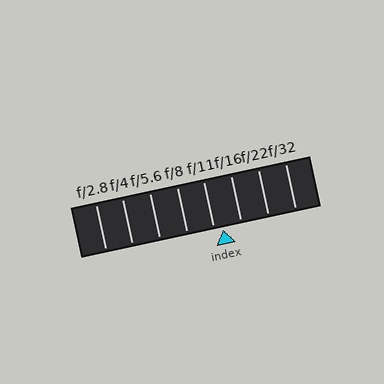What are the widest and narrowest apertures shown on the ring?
The widest aperture shown is f/2.8 and the narrowest is f/32.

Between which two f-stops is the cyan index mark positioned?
The index mark is between f/11 and f/16.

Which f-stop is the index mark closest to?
The index mark is closest to f/11.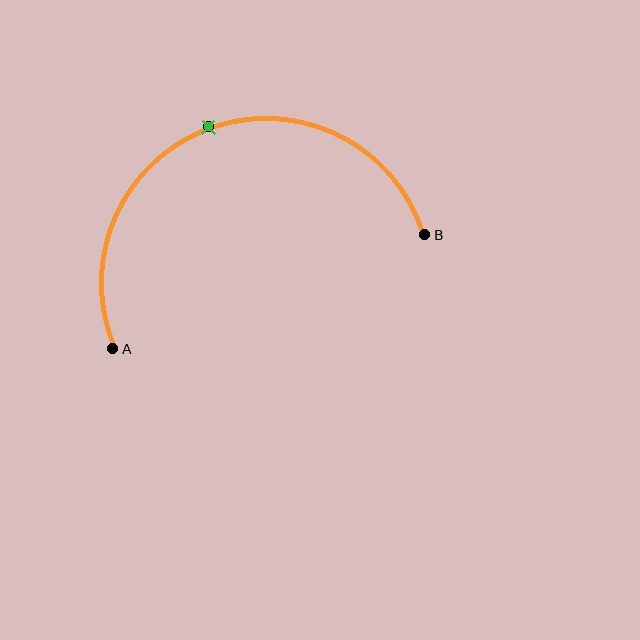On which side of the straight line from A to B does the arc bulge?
The arc bulges above the straight line connecting A and B.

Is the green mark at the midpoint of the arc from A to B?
Yes. The green mark lies on the arc at equal arc-length from both A and B — it is the arc midpoint.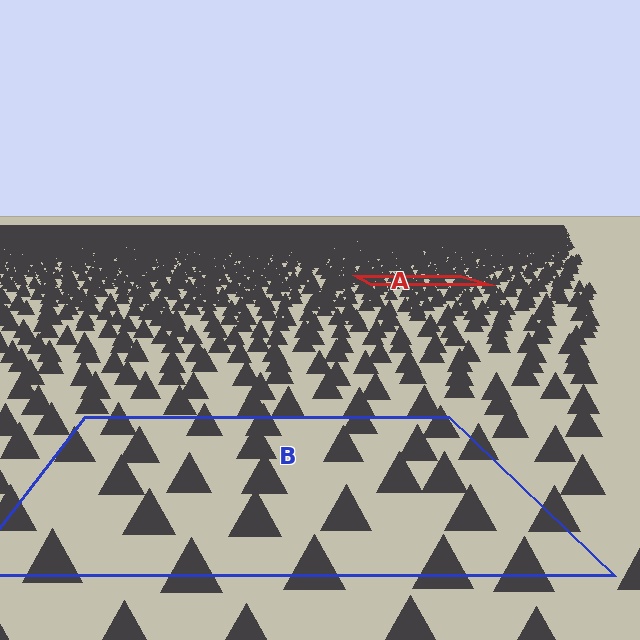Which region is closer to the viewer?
Region B is closer. The texture elements there are larger and more spread out.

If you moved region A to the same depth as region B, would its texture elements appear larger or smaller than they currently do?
They would appear larger. At a closer depth, the same texture elements are projected at a bigger on-screen size.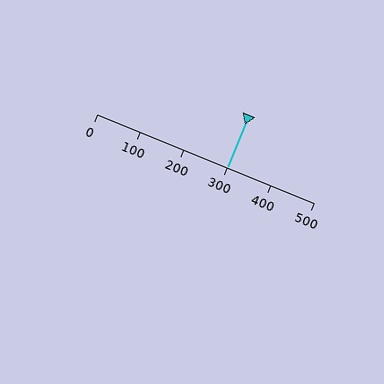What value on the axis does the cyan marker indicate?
The marker indicates approximately 300.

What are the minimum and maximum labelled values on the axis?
The axis runs from 0 to 500.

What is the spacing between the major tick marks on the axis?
The major ticks are spaced 100 apart.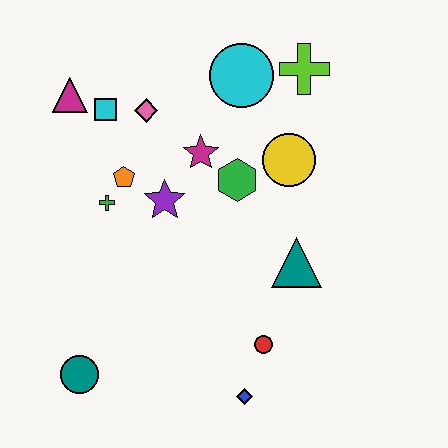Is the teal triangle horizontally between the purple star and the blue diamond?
No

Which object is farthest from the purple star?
The blue diamond is farthest from the purple star.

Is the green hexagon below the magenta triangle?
Yes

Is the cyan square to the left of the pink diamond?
Yes